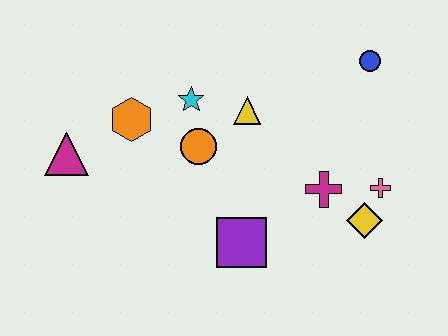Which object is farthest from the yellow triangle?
The magenta triangle is farthest from the yellow triangle.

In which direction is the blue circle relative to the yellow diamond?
The blue circle is above the yellow diamond.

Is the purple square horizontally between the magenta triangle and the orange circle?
No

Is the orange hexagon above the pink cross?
Yes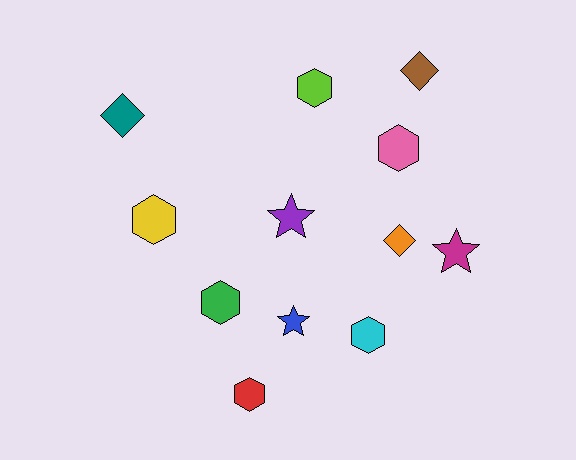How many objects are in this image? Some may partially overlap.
There are 12 objects.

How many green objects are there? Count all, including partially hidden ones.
There is 1 green object.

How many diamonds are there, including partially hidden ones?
There are 3 diamonds.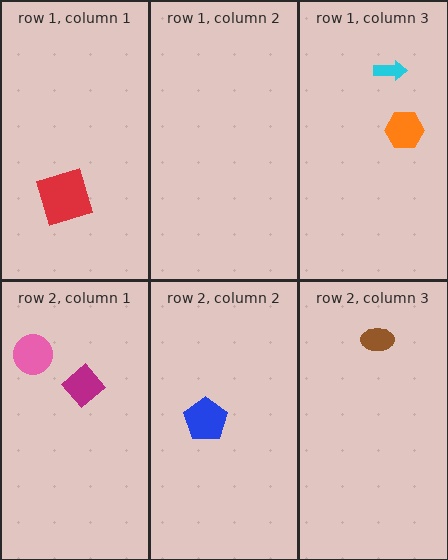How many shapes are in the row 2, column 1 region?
2.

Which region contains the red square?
The row 1, column 1 region.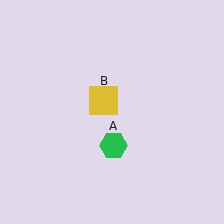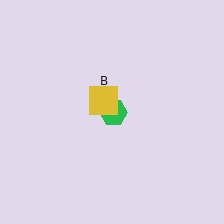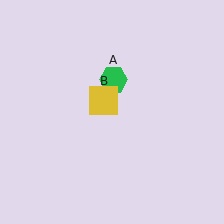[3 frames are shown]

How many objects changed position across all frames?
1 object changed position: green hexagon (object A).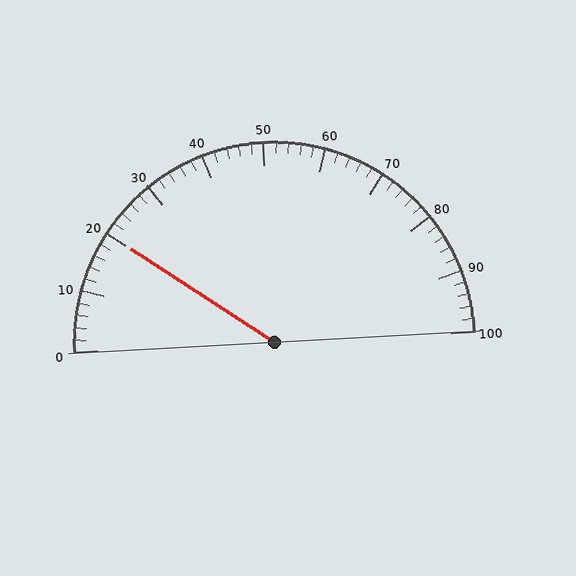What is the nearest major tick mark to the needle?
The nearest major tick mark is 20.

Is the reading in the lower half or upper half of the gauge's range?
The reading is in the lower half of the range (0 to 100).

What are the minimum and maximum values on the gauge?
The gauge ranges from 0 to 100.